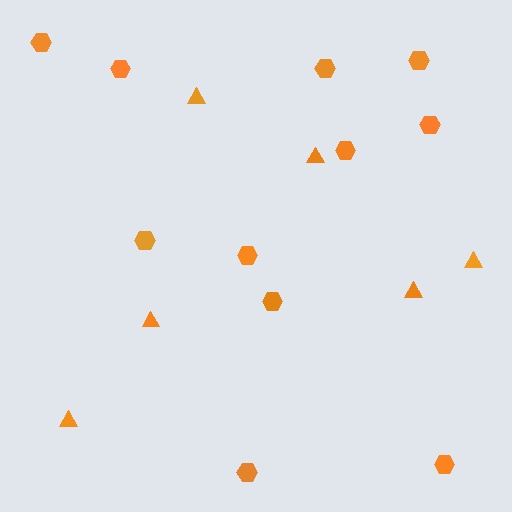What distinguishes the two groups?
There are 2 groups: one group of hexagons (11) and one group of triangles (6).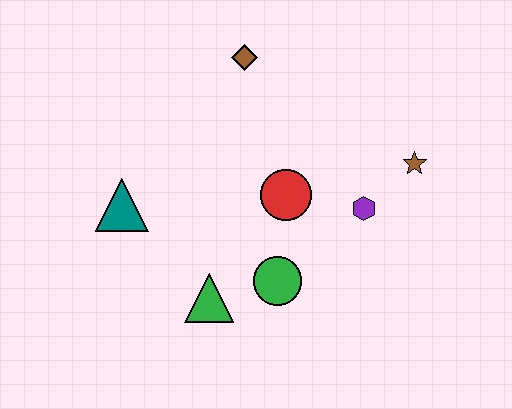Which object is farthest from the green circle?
The brown diamond is farthest from the green circle.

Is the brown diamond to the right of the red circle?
No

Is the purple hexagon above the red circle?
No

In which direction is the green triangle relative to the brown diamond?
The green triangle is below the brown diamond.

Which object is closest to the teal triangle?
The green triangle is closest to the teal triangle.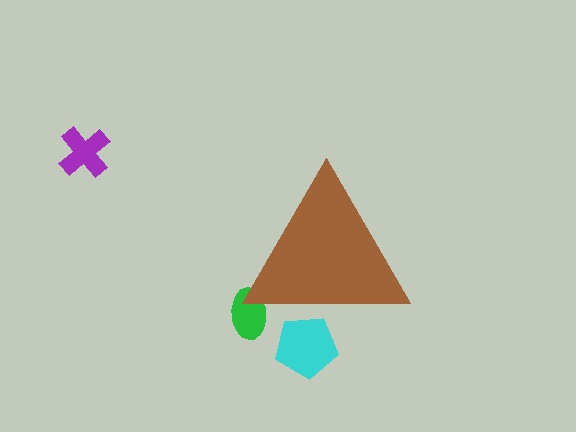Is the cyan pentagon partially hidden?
Yes, the cyan pentagon is partially hidden behind the brown triangle.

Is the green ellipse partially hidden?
Yes, the green ellipse is partially hidden behind the brown triangle.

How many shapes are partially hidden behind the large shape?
2 shapes are partially hidden.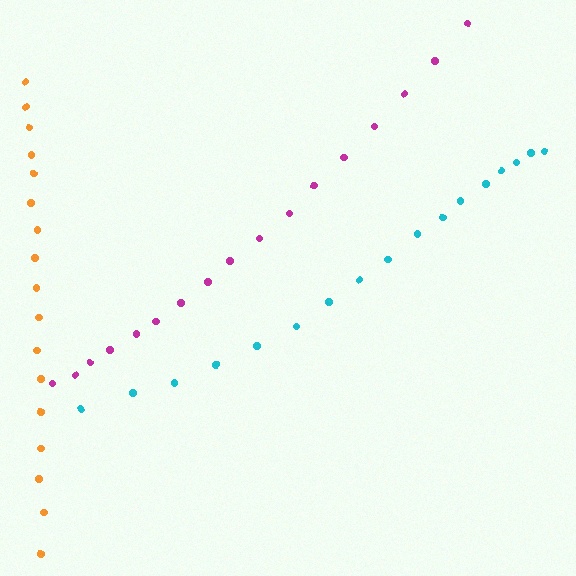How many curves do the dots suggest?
There are 3 distinct paths.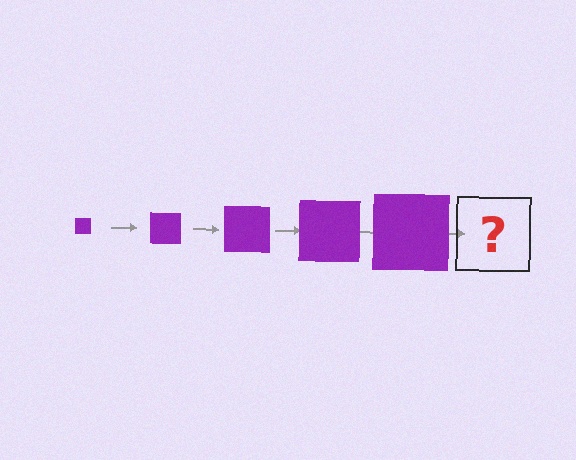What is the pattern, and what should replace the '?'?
The pattern is that the square gets progressively larger each step. The '?' should be a purple square, larger than the previous one.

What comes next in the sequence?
The next element should be a purple square, larger than the previous one.